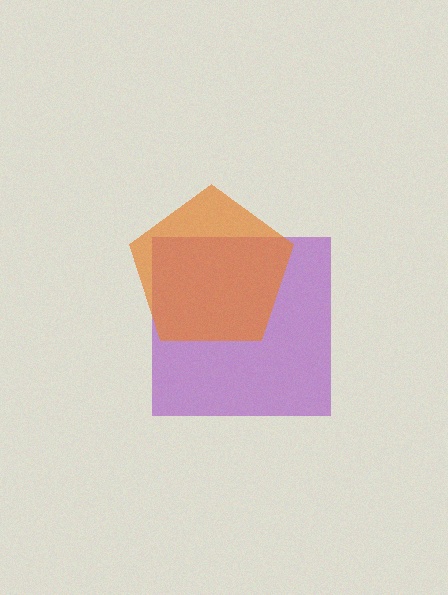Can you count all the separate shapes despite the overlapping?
Yes, there are 2 separate shapes.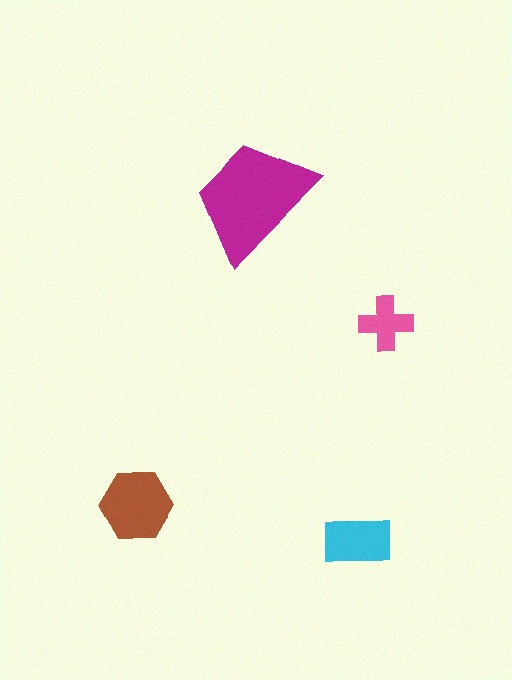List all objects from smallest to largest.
The pink cross, the cyan rectangle, the brown hexagon, the magenta trapezoid.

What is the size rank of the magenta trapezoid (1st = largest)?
1st.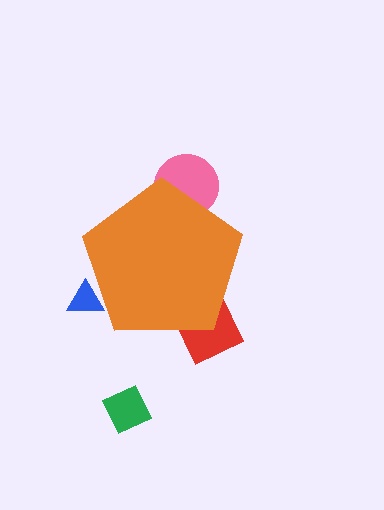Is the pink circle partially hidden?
Yes, the pink circle is partially hidden behind the orange pentagon.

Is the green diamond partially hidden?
No, the green diamond is fully visible.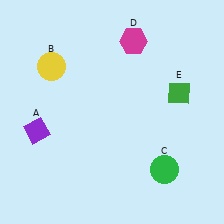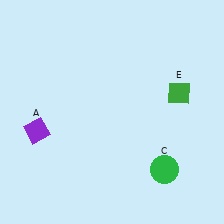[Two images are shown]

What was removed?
The magenta hexagon (D), the yellow circle (B) were removed in Image 2.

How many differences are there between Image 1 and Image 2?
There are 2 differences between the two images.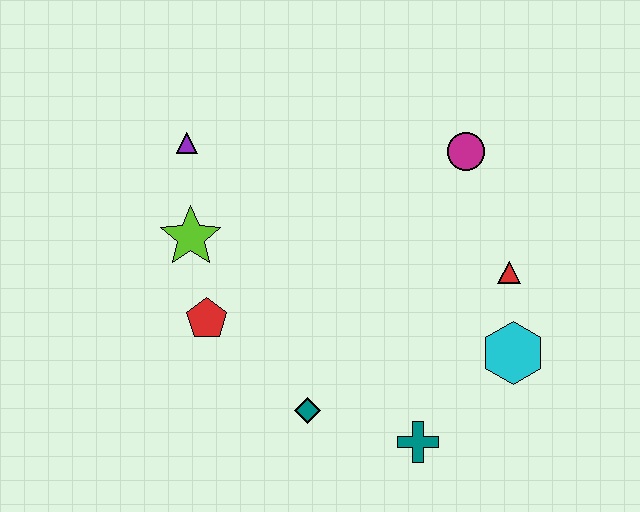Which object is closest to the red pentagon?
The lime star is closest to the red pentagon.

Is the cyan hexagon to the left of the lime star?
No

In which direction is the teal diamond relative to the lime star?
The teal diamond is below the lime star.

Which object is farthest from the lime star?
The cyan hexagon is farthest from the lime star.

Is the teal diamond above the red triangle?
No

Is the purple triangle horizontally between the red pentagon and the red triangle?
No